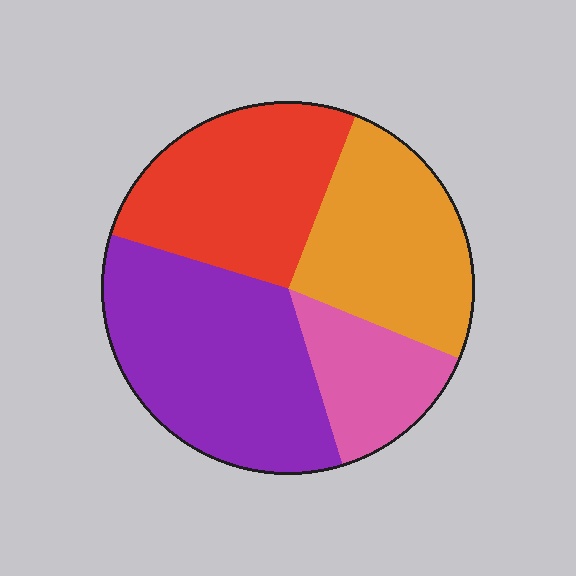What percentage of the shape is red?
Red takes up about one quarter (1/4) of the shape.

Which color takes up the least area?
Pink, at roughly 15%.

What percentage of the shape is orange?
Orange covers 25% of the shape.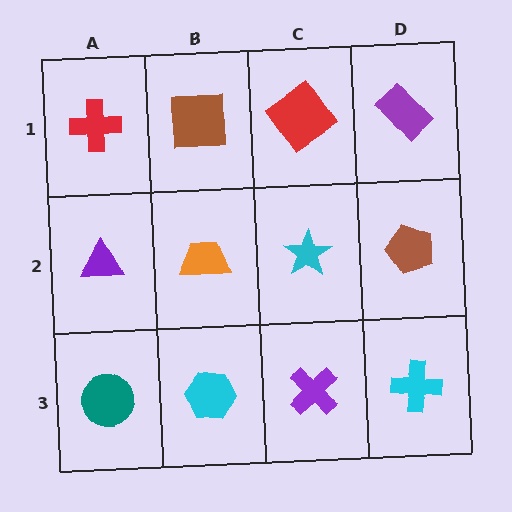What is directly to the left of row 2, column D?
A cyan star.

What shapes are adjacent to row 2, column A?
A red cross (row 1, column A), a teal circle (row 3, column A), an orange trapezoid (row 2, column B).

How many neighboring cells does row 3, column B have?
3.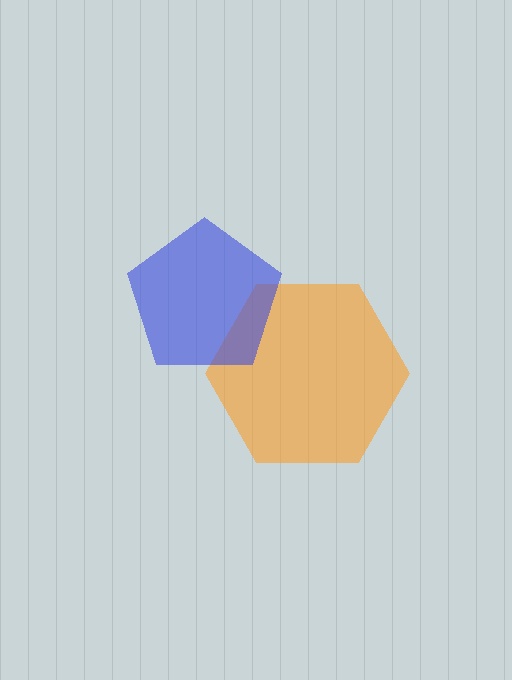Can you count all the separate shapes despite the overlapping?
Yes, there are 2 separate shapes.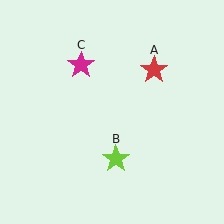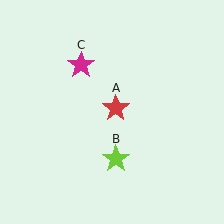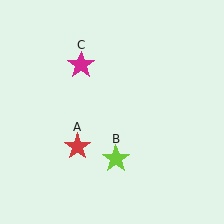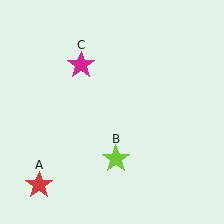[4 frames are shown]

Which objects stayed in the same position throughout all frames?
Lime star (object B) and magenta star (object C) remained stationary.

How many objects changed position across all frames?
1 object changed position: red star (object A).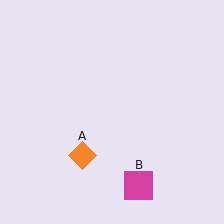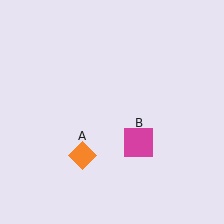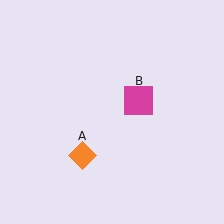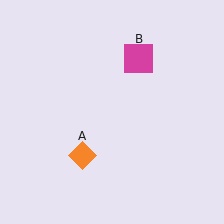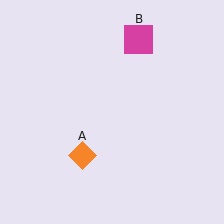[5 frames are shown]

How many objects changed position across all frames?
1 object changed position: magenta square (object B).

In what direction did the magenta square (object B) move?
The magenta square (object B) moved up.